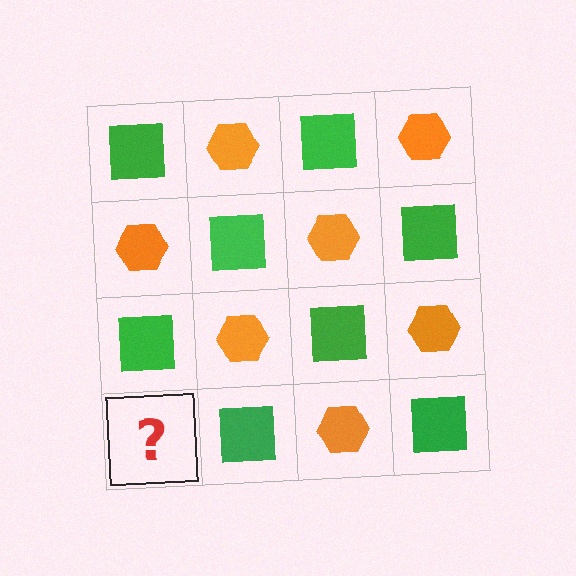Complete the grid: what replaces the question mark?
The question mark should be replaced with an orange hexagon.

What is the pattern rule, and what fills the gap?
The rule is that it alternates green square and orange hexagon in a checkerboard pattern. The gap should be filled with an orange hexagon.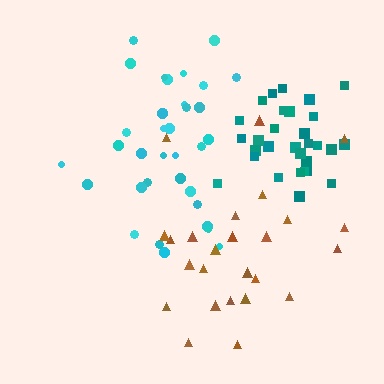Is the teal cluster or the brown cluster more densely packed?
Teal.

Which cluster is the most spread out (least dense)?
Brown.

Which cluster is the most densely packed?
Teal.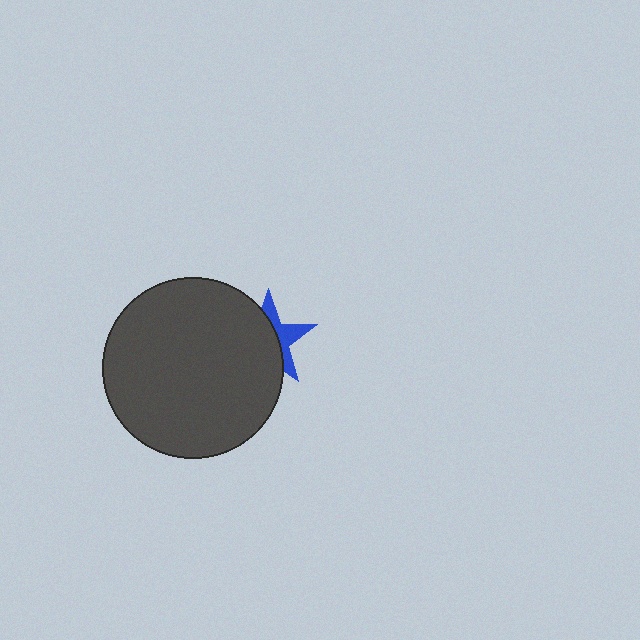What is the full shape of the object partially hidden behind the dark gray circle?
The partially hidden object is a blue star.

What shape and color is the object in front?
The object in front is a dark gray circle.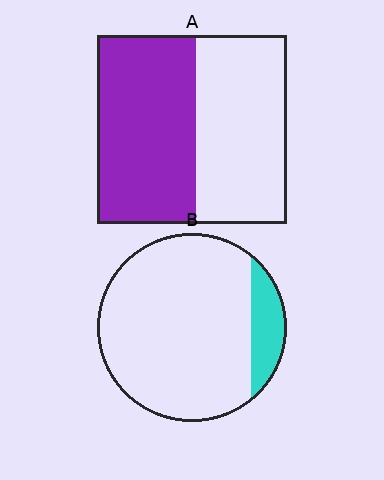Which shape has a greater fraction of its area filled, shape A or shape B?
Shape A.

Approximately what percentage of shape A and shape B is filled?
A is approximately 50% and B is approximately 15%.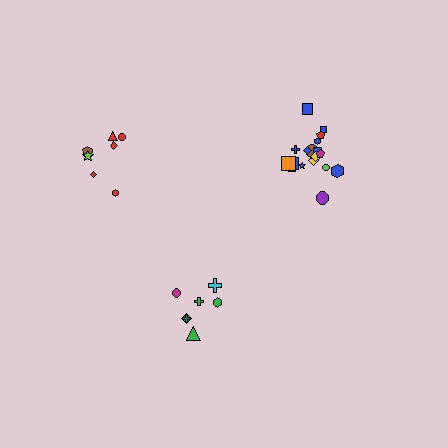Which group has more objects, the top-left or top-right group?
The top-right group.